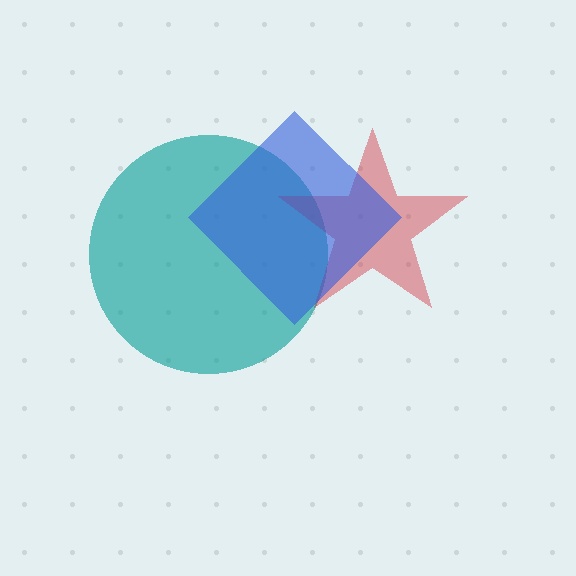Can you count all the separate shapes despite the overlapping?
Yes, there are 3 separate shapes.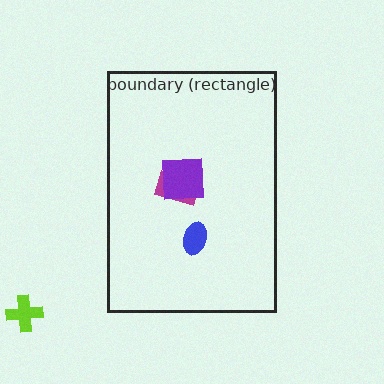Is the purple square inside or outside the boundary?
Inside.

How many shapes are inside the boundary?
3 inside, 1 outside.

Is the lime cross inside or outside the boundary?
Outside.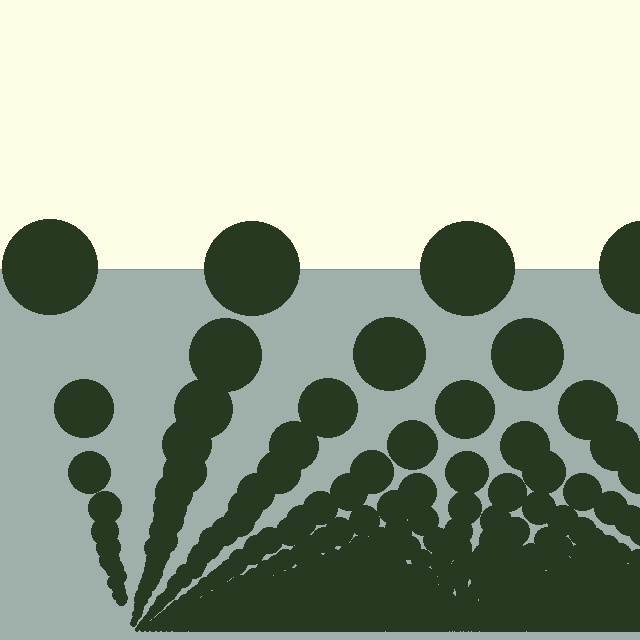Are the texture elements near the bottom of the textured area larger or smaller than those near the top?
Smaller. The gradient is inverted — elements near the bottom are smaller and denser.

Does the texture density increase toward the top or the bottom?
Density increases toward the bottom.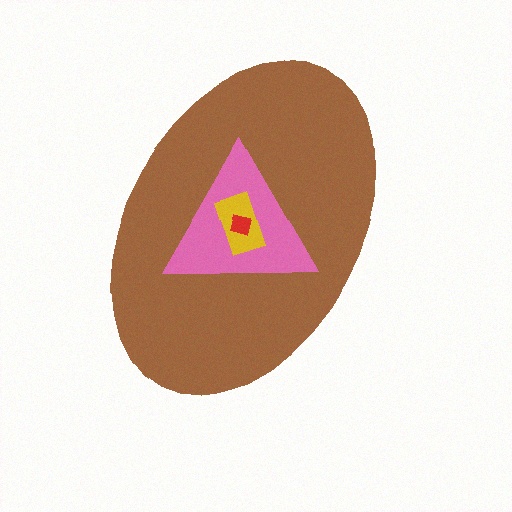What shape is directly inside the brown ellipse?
The pink triangle.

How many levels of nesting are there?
4.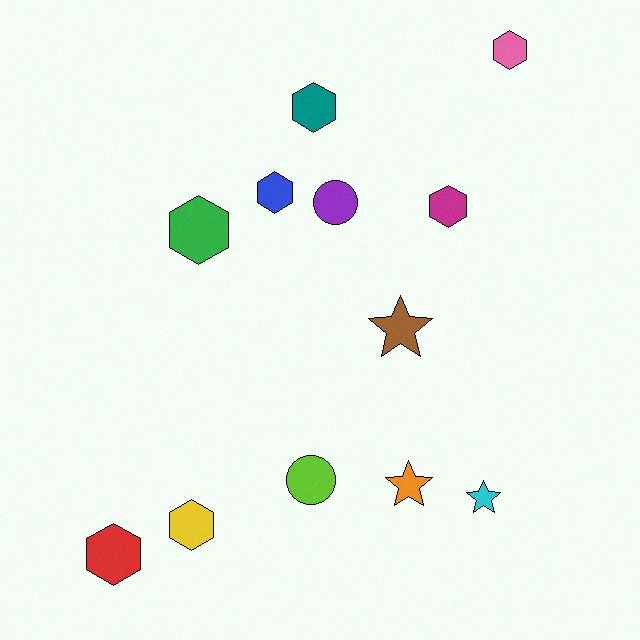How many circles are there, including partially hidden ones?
There are 2 circles.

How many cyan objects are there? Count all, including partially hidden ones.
There is 1 cyan object.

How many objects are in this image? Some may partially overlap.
There are 12 objects.